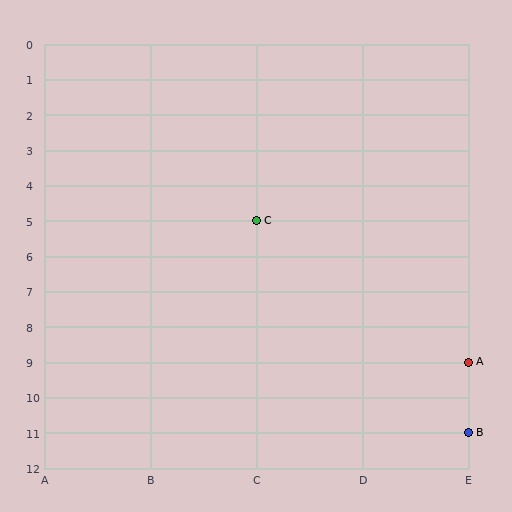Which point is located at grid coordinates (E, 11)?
Point B is at (E, 11).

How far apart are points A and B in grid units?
Points A and B are 2 rows apart.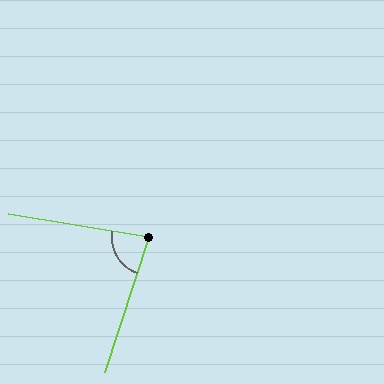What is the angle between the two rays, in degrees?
Approximately 81 degrees.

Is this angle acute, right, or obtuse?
It is acute.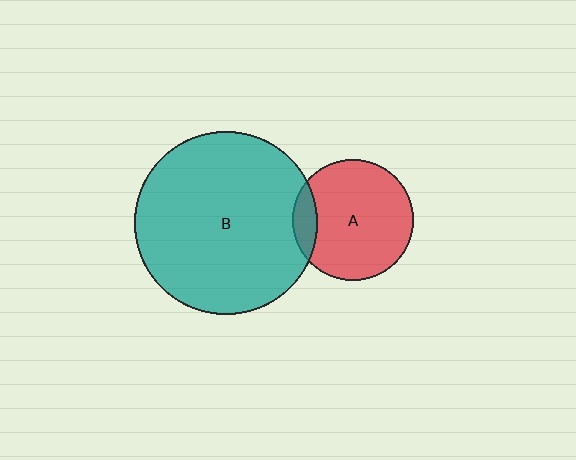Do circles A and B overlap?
Yes.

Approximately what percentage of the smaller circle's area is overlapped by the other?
Approximately 10%.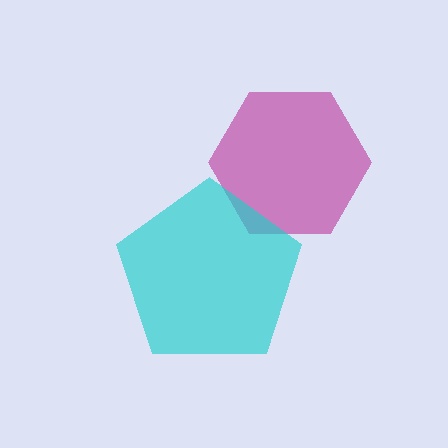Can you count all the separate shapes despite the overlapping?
Yes, there are 2 separate shapes.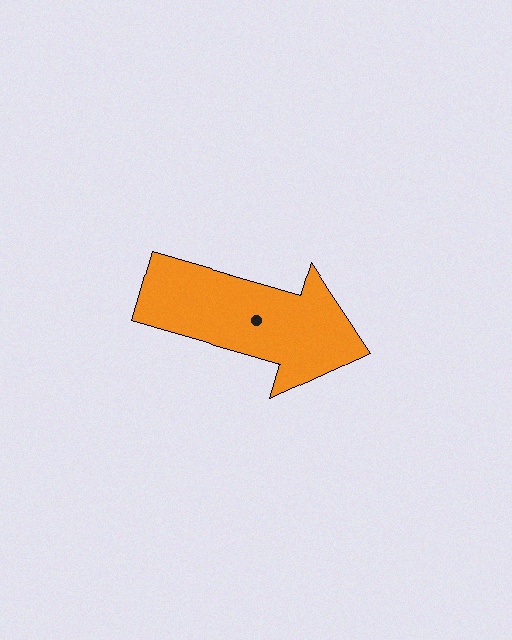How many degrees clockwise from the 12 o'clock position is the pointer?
Approximately 106 degrees.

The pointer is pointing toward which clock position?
Roughly 4 o'clock.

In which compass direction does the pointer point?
East.